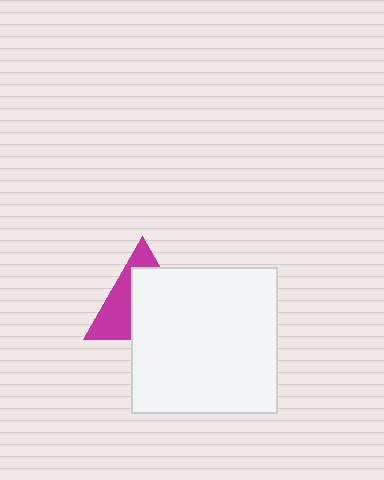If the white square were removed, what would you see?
You would see the complete magenta triangle.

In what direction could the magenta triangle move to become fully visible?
The magenta triangle could move toward the upper-left. That would shift it out from behind the white square entirely.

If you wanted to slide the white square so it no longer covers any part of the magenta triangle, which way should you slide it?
Slide it toward the lower-right — that is the most direct way to separate the two shapes.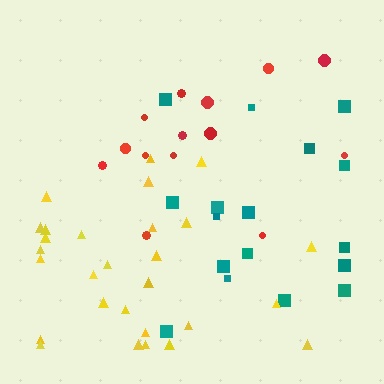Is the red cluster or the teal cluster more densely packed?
Red.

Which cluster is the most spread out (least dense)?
Teal.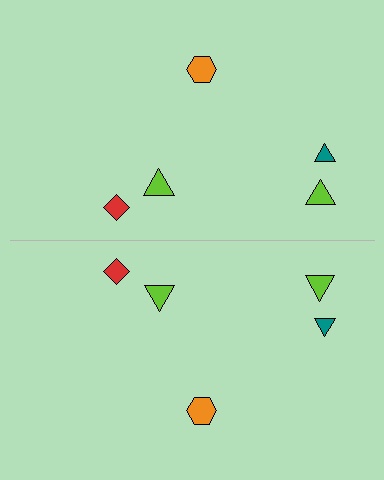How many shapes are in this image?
There are 10 shapes in this image.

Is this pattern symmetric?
Yes, this pattern has bilateral (reflection) symmetry.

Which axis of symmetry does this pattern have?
The pattern has a horizontal axis of symmetry running through the center of the image.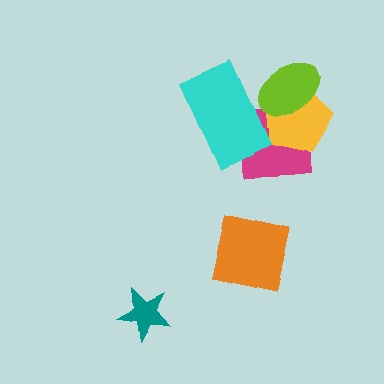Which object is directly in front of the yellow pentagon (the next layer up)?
The lime ellipse is directly in front of the yellow pentagon.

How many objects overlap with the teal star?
0 objects overlap with the teal star.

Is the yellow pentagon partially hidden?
Yes, it is partially covered by another shape.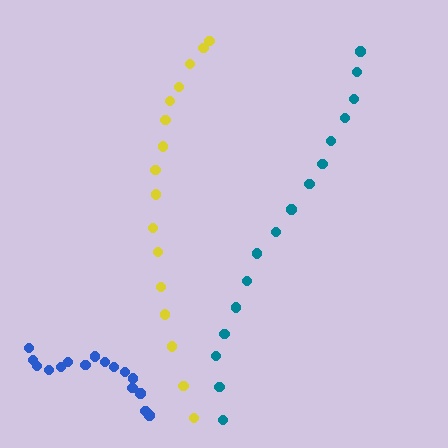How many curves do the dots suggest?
There are 3 distinct paths.